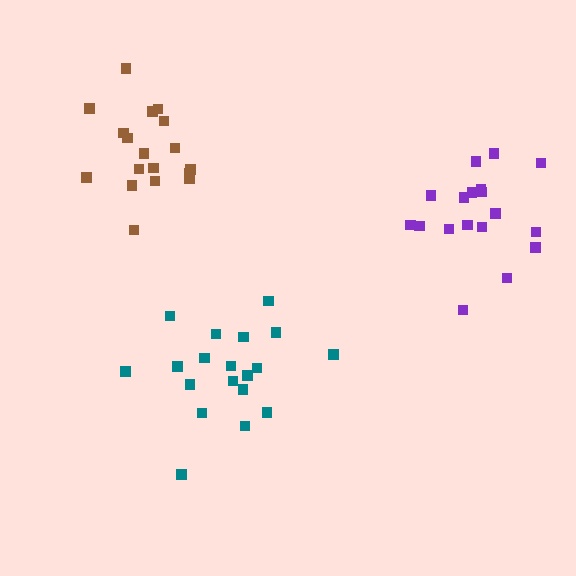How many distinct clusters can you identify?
There are 3 distinct clusters.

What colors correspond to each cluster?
The clusters are colored: purple, brown, teal.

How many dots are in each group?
Group 1: 18 dots, Group 2: 18 dots, Group 3: 19 dots (55 total).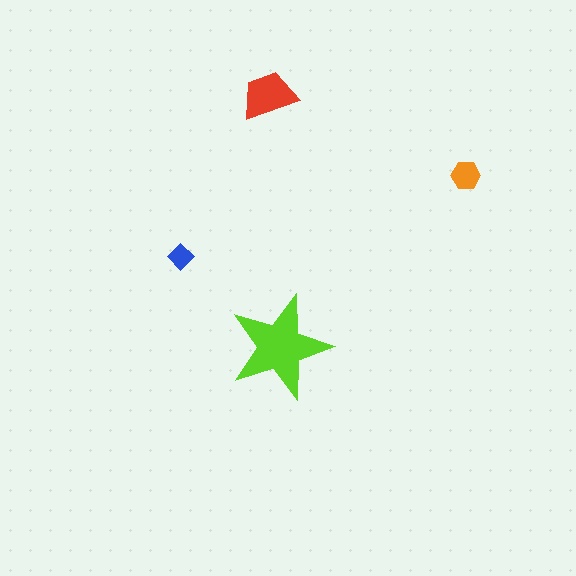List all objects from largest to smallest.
The lime star, the red trapezoid, the orange hexagon, the blue diamond.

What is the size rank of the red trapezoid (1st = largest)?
2nd.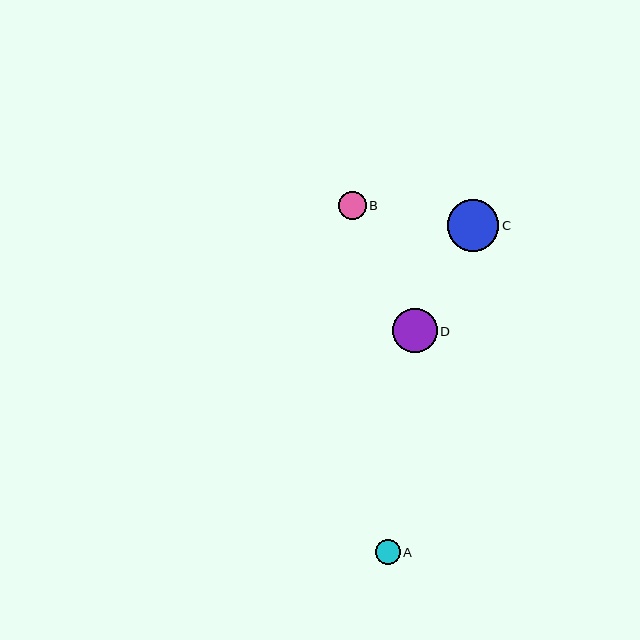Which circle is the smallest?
Circle A is the smallest with a size of approximately 25 pixels.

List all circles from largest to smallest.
From largest to smallest: C, D, B, A.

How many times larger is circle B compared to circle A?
Circle B is approximately 1.1 times the size of circle A.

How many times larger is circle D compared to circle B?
Circle D is approximately 1.6 times the size of circle B.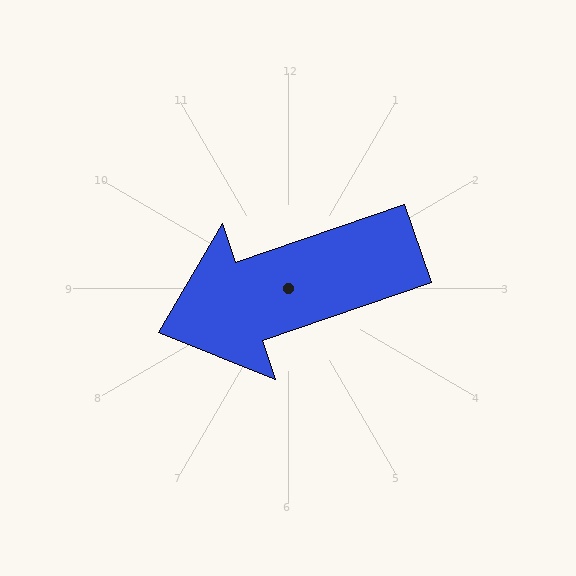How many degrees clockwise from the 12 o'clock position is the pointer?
Approximately 251 degrees.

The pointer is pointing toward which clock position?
Roughly 8 o'clock.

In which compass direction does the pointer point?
West.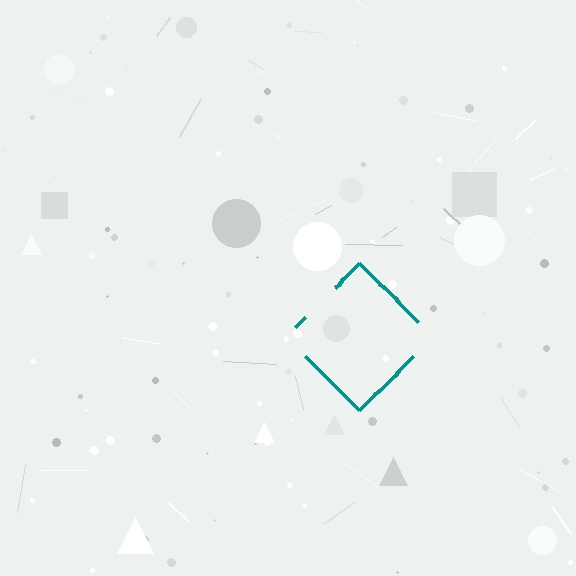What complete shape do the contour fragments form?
The contour fragments form a diamond.